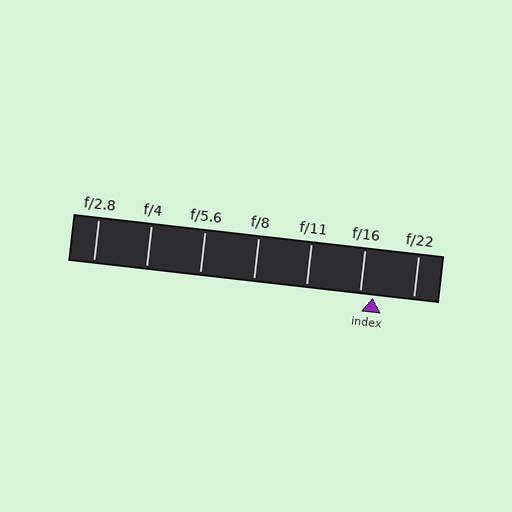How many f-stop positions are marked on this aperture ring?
There are 7 f-stop positions marked.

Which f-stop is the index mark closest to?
The index mark is closest to f/16.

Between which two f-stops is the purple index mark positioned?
The index mark is between f/16 and f/22.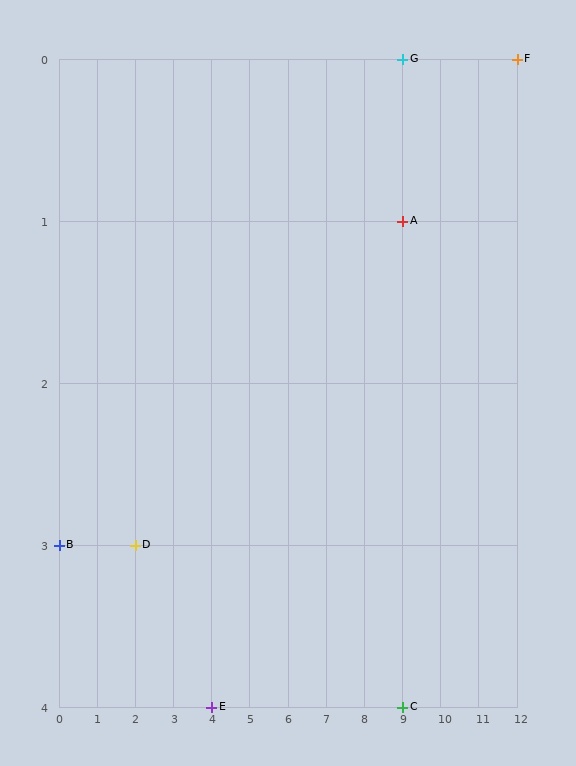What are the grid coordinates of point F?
Point F is at grid coordinates (12, 0).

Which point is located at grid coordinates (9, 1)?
Point A is at (9, 1).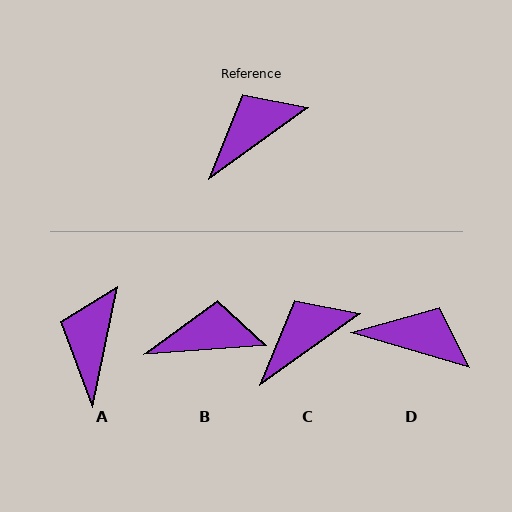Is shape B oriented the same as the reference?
No, it is off by about 32 degrees.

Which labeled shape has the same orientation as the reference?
C.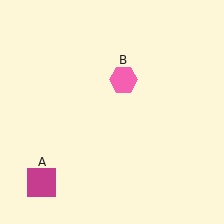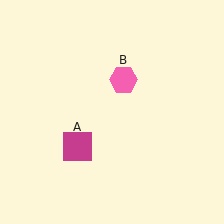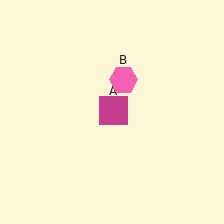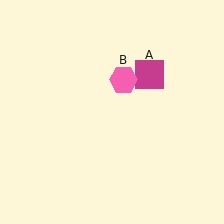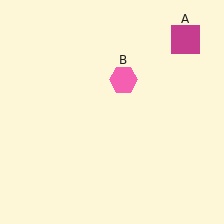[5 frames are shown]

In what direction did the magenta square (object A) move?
The magenta square (object A) moved up and to the right.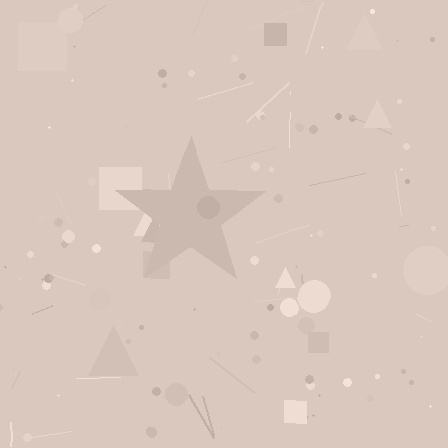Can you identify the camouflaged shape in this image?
The camouflaged shape is a star.